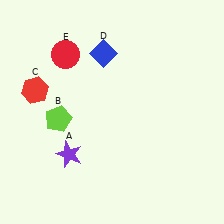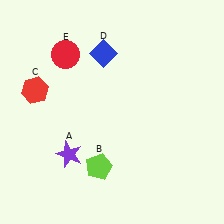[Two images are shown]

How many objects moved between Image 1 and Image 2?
1 object moved between the two images.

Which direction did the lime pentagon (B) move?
The lime pentagon (B) moved down.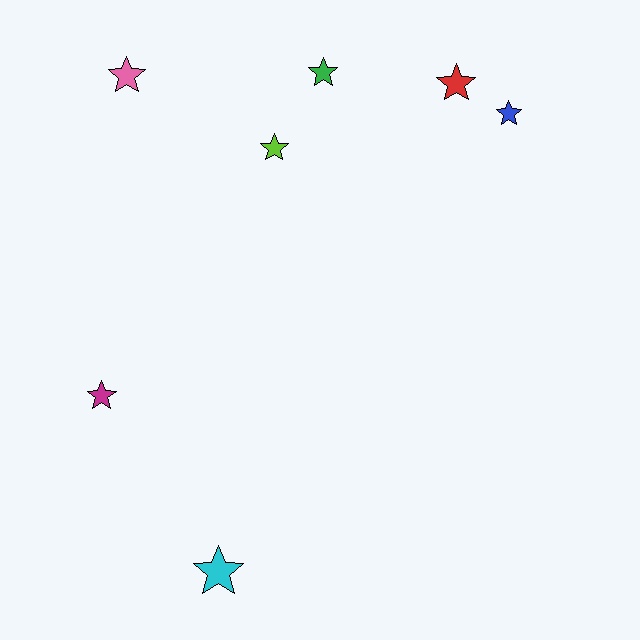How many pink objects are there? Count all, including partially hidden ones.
There is 1 pink object.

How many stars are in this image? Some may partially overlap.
There are 7 stars.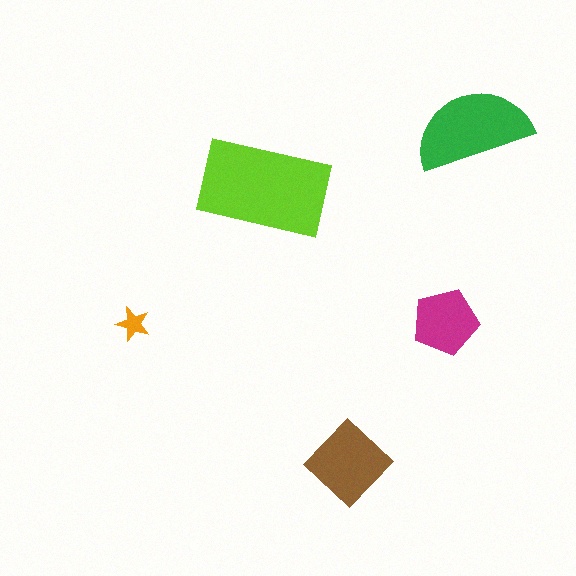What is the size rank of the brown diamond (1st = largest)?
3rd.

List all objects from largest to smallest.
The lime rectangle, the green semicircle, the brown diamond, the magenta pentagon, the orange star.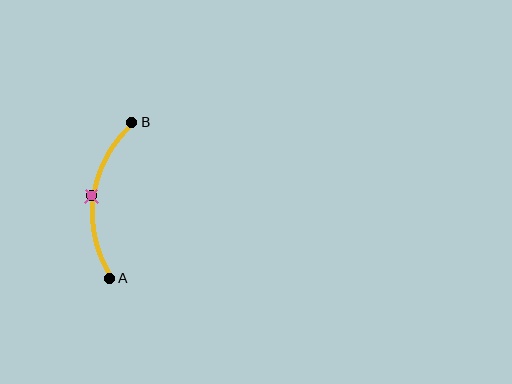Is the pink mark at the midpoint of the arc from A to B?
Yes. The pink mark lies on the arc at equal arc-length from both A and B — it is the arc midpoint.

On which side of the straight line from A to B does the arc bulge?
The arc bulges to the left of the straight line connecting A and B.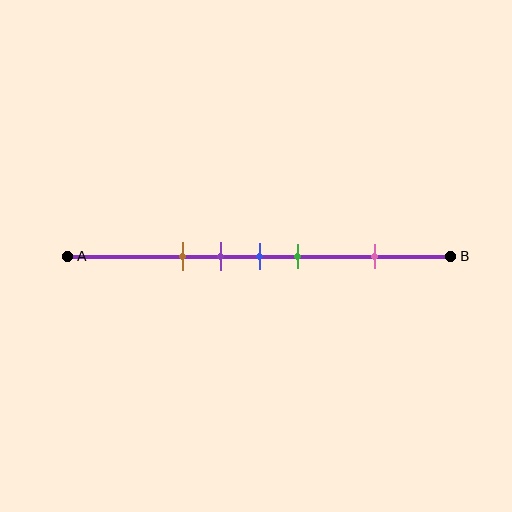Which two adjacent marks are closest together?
The purple and blue marks are the closest adjacent pair.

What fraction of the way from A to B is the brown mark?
The brown mark is approximately 30% (0.3) of the way from A to B.